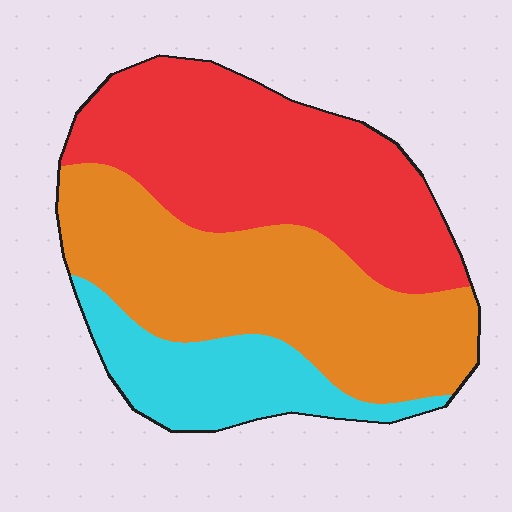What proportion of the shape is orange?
Orange takes up between a third and a half of the shape.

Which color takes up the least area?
Cyan, at roughly 20%.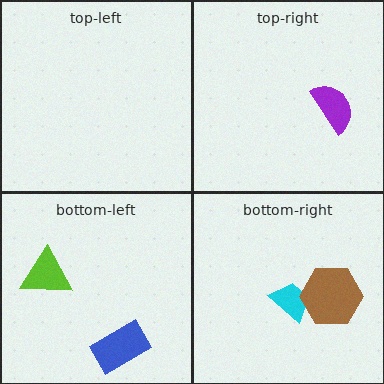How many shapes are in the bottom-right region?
2.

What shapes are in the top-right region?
The purple semicircle.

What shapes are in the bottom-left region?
The lime triangle, the blue rectangle.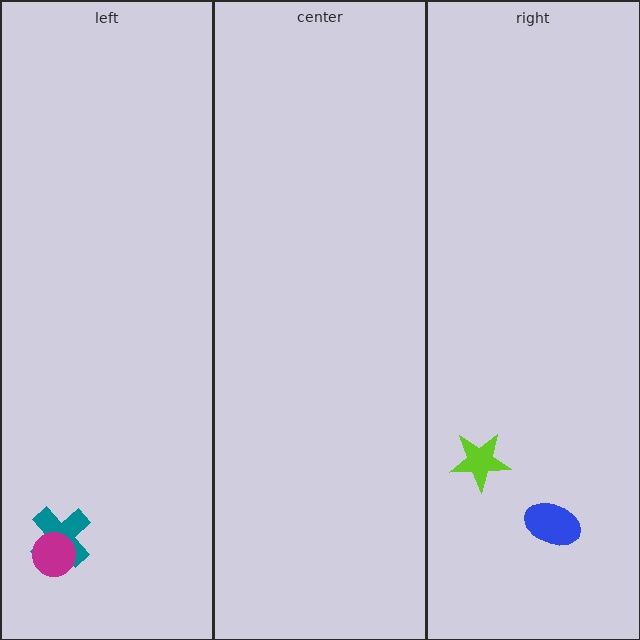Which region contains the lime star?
The right region.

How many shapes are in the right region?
2.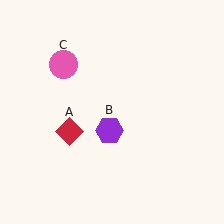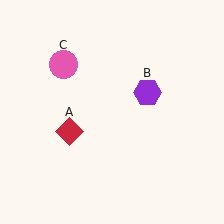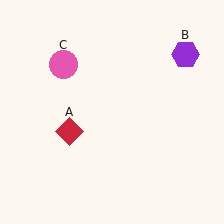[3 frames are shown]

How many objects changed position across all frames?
1 object changed position: purple hexagon (object B).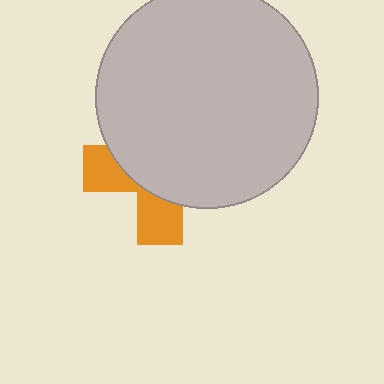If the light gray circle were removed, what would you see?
You would see the complete orange cross.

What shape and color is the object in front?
The object in front is a light gray circle.